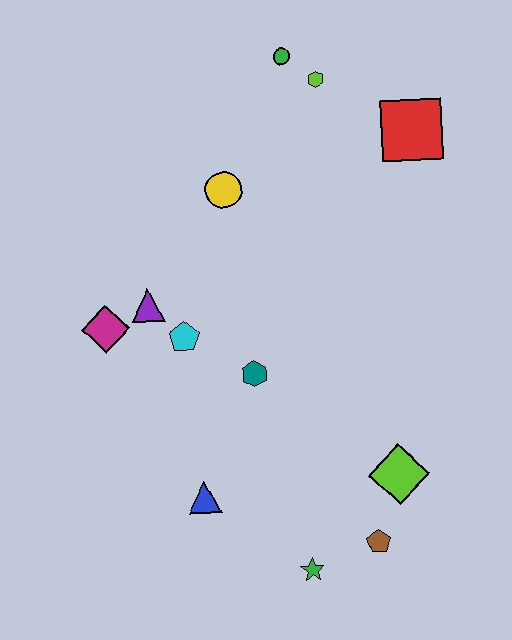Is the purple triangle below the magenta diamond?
No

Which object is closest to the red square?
The lime hexagon is closest to the red square.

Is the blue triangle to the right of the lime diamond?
No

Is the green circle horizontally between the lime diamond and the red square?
No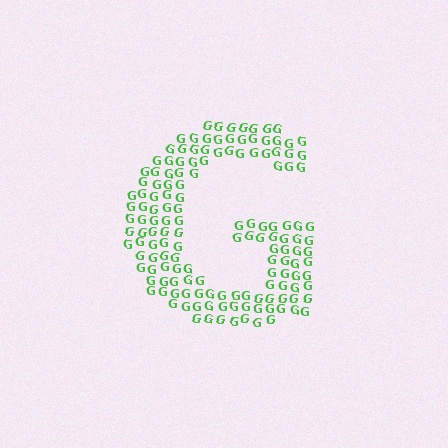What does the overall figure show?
The overall figure shows the letter G.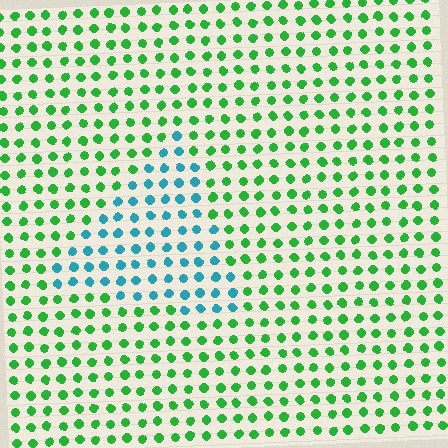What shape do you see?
I see a triangle.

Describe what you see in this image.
The image is filled with small green elements in a uniform arrangement. A triangle-shaped region is visible where the elements are tinted to a slightly different hue, forming a subtle color boundary.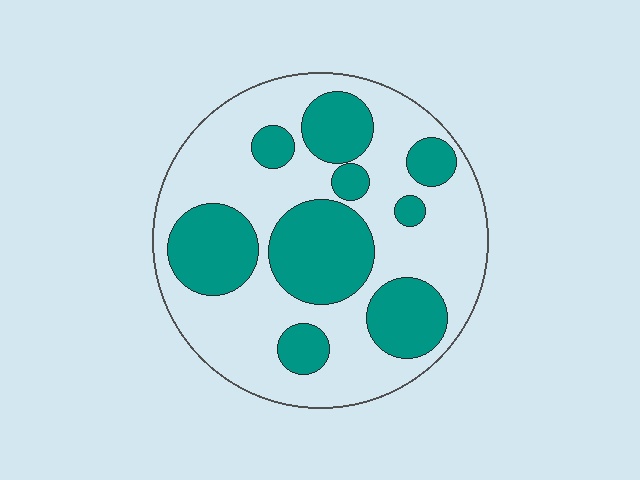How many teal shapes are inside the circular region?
9.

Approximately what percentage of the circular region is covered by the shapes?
Approximately 35%.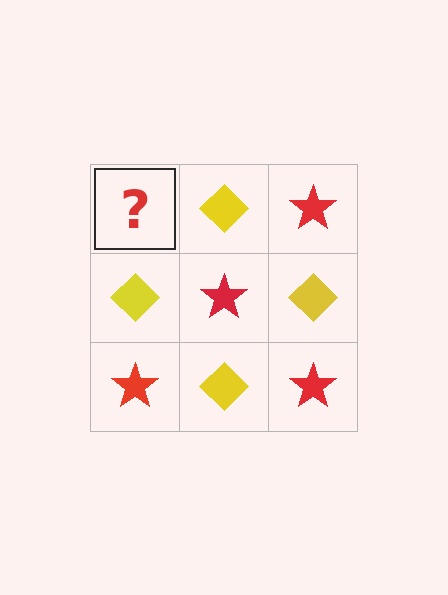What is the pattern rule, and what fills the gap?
The rule is that it alternates red star and yellow diamond in a checkerboard pattern. The gap should be filled with a red star.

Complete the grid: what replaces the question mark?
The question mark should be replaced with a red star.